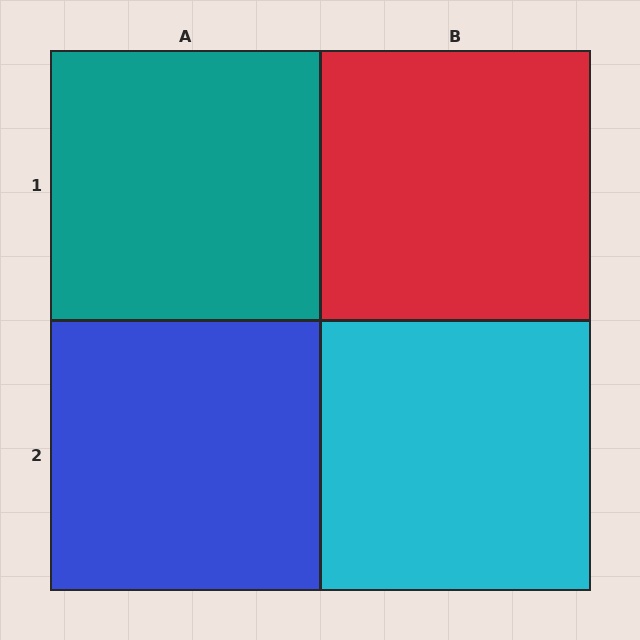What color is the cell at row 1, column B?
Red.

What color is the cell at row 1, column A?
Teal.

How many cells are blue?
1 cell is blue.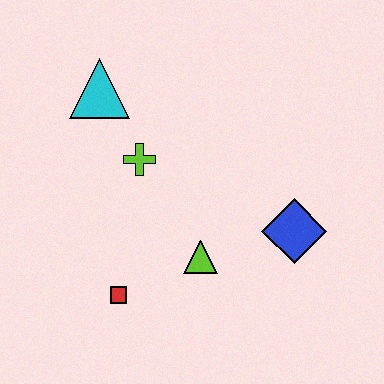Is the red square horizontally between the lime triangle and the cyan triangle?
Yes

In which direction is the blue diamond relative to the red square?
The blue diamond is to the right of the red square.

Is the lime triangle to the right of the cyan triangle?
Yes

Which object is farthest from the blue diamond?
The cyan triangle is farthest from the blue diamond.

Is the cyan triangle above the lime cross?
Yes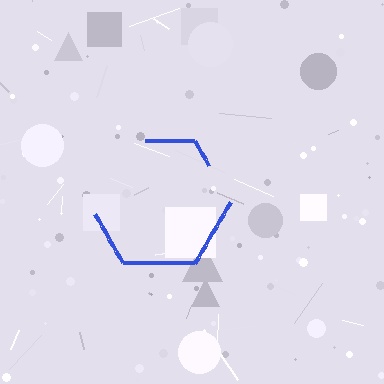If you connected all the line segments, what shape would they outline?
They would outline a hexagon.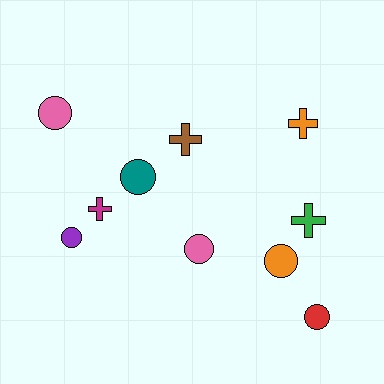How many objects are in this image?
There are 10 objects.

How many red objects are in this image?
There is 1 red object.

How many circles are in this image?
There are 6 circles.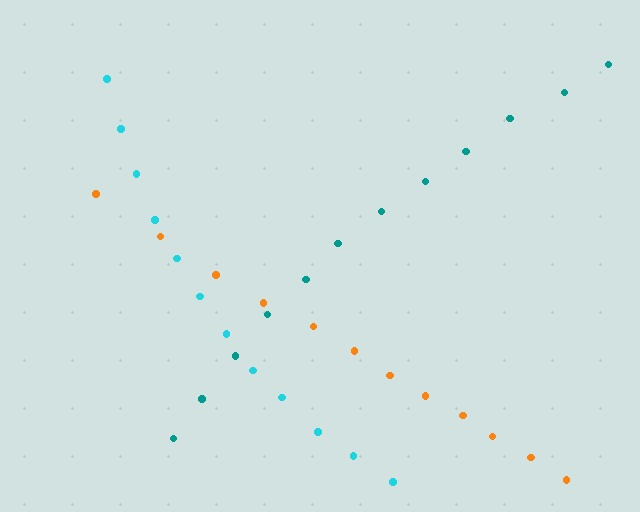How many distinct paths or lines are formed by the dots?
There are 3 distinct paths.